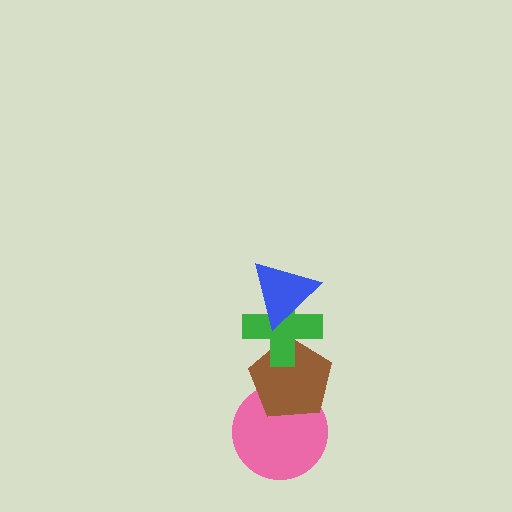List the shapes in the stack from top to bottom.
From top to bottom: the blue triangle, the green cross, the brown pentagon, the pink circle.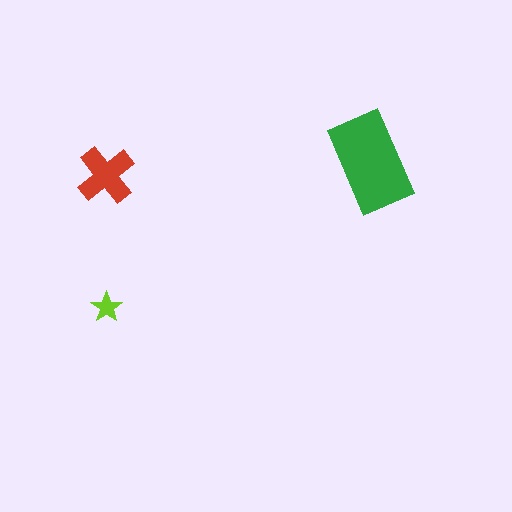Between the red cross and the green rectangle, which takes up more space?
The green rectangle.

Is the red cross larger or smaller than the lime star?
Larger.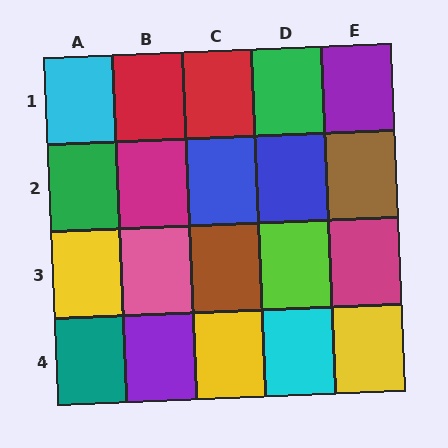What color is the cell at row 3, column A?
Yellow.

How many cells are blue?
2 cells are blue.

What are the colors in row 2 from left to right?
Green, magenta, blue, blue, brown.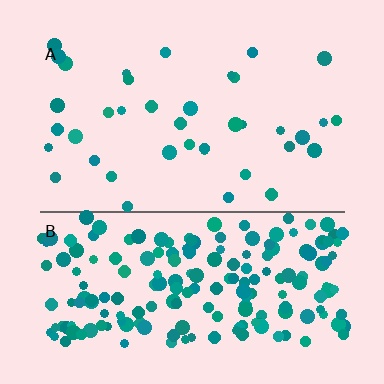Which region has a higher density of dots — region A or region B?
B (the bottom).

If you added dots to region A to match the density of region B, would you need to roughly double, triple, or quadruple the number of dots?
Approximately quadruple.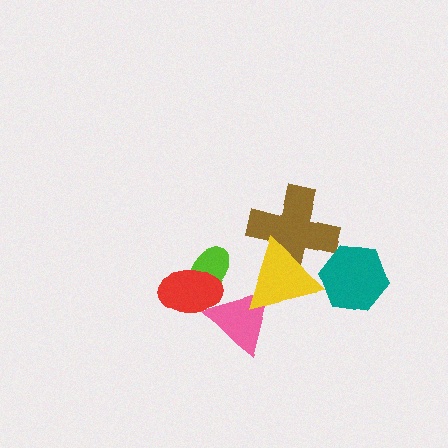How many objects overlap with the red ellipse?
2 objects overlap with the red ellipse.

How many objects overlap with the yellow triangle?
2 objects overlap with the yellow triangle.